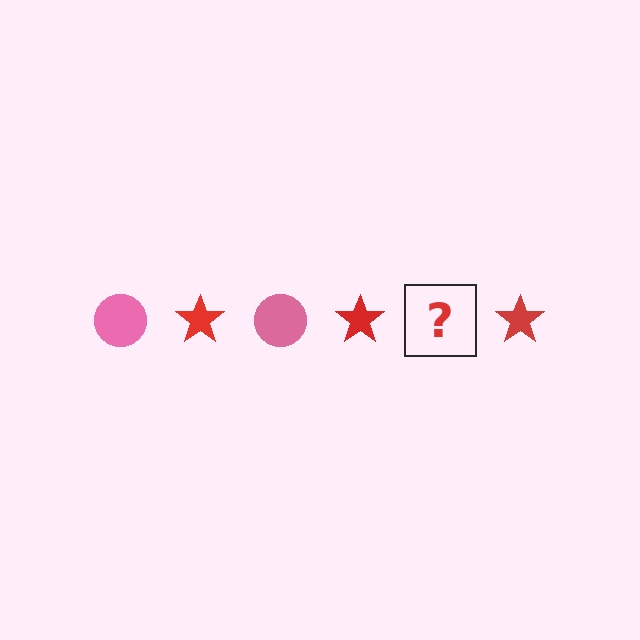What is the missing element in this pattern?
The missing element is a pink circle.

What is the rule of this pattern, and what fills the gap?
The rule is that the pattern alternates between pink circle and red star. The gap should be filled with a pink circle.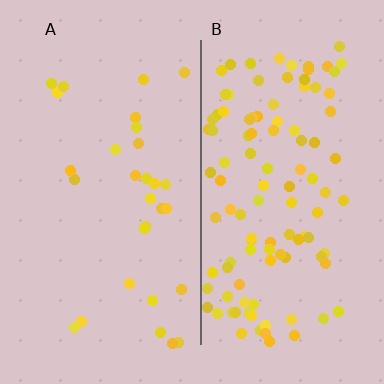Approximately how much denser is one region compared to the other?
Approximately 3.7× — region B over region A.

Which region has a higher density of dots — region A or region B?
B (the right).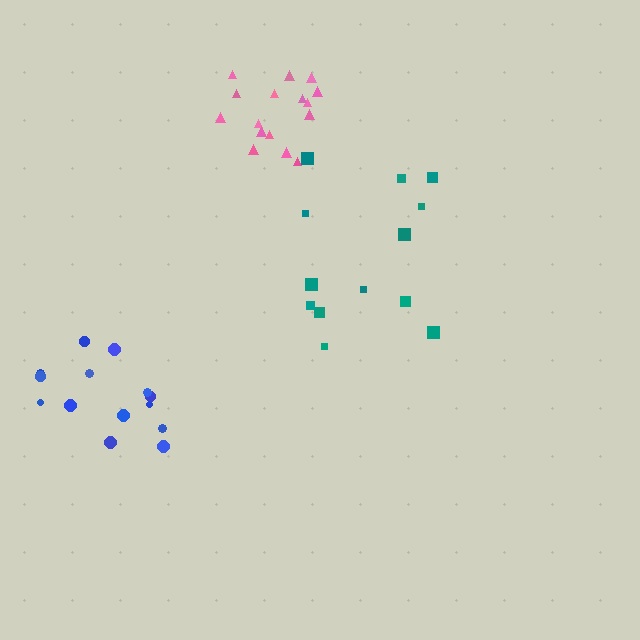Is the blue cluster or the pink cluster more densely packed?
Pink.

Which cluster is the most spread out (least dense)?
Teal.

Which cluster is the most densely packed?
Pink.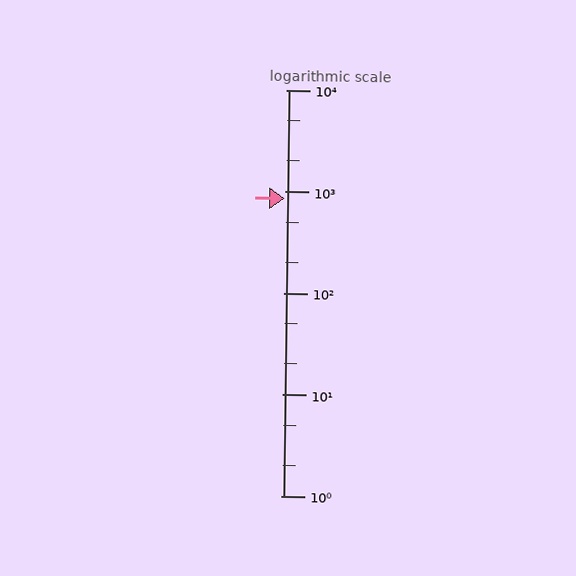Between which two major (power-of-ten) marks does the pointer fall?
The pointer is between 100 and 1000.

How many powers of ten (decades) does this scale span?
The scale spans 4 decades, from 1 to 10000.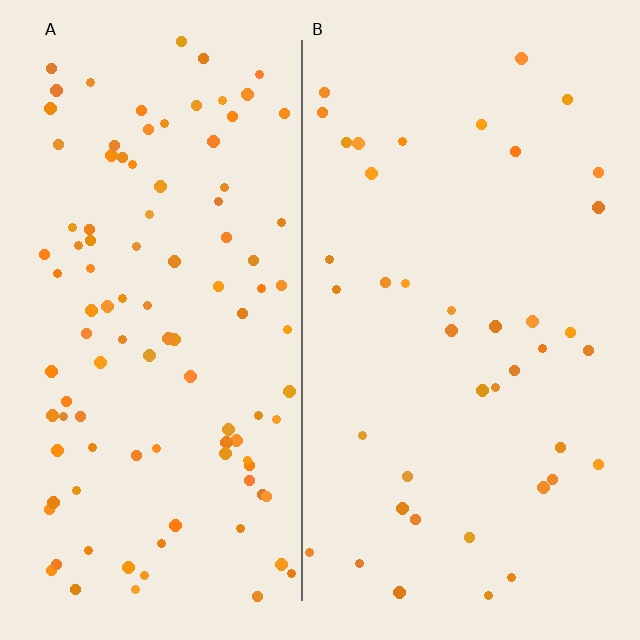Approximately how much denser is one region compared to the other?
Approximately 2.6× — region A over region B.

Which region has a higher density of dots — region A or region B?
A (the left).